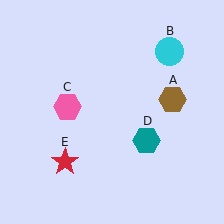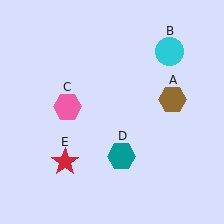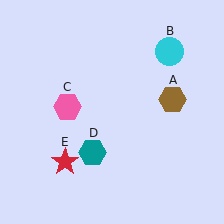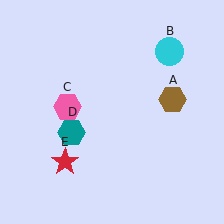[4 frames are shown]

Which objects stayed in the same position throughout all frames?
Brown hexagon (object A) and cyan circle (object B) and pink hexagon (object C) and red star (object E) remained stationary.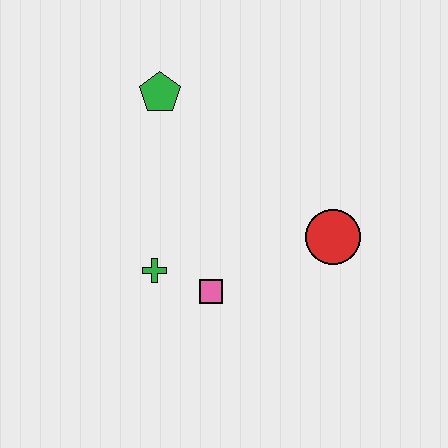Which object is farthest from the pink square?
The green pentagon is farthest from the pink square.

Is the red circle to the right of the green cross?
Yes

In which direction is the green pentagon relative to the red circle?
The green pentagon is to the left of the red circle.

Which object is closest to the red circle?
The pink square is closest to the red circle.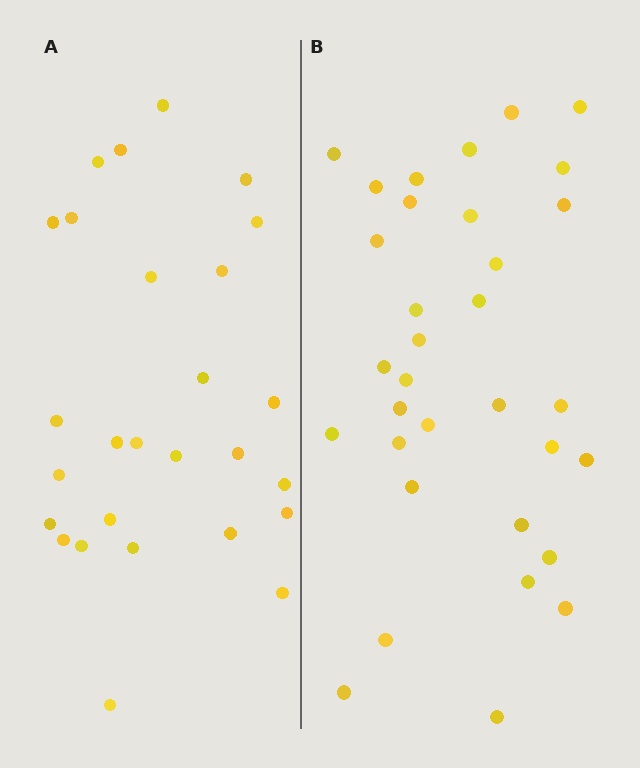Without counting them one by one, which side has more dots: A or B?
Region B (the right region) has more dots.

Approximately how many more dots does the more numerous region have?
Region B has about 6 more dots than region A.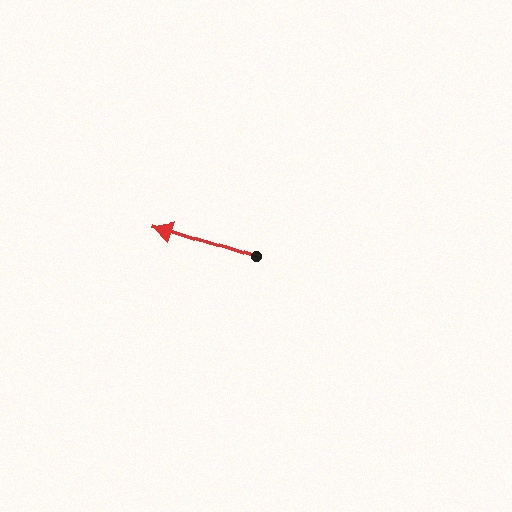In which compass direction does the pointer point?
West.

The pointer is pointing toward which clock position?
Roughly 10 o'clock.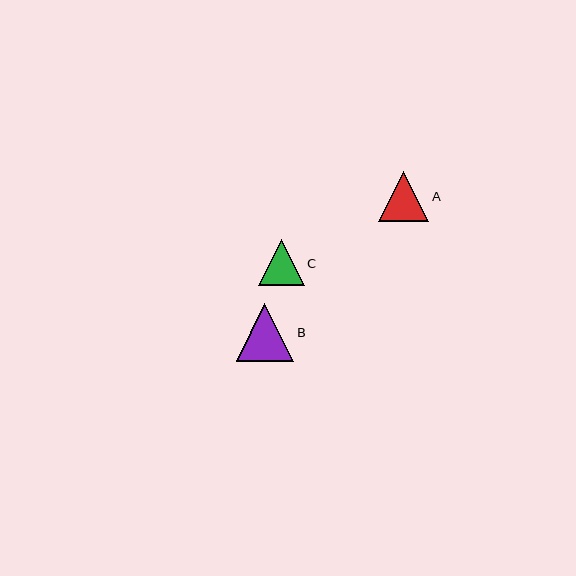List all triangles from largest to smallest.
From largest to smallest: B, A, C.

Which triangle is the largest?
Triangle B is the largest with a size of approximately 58 pixels.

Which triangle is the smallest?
Triangle C is the smallest with a size of approximately 46 pixels.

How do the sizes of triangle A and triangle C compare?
Triangle A and triangle C are approximately the same size.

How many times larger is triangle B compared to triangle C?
Triangle B is approximately 1.3 times the size of triangle C.